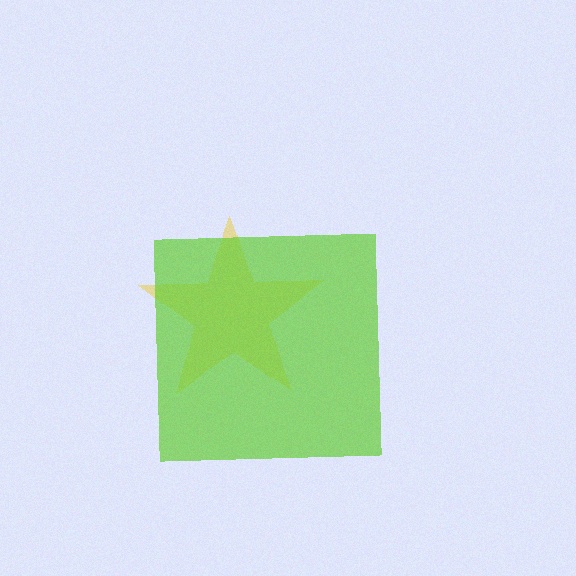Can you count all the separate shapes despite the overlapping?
Yes, there are 2 separate shapes.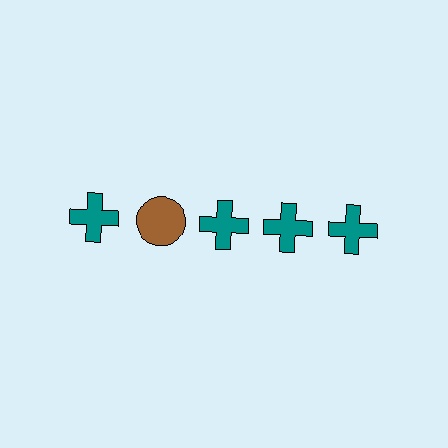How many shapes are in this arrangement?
There are 5 shapes arranged in a grid pattern.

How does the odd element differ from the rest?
It differs in both color (brown instead of teal) and shape (circle instead of cross).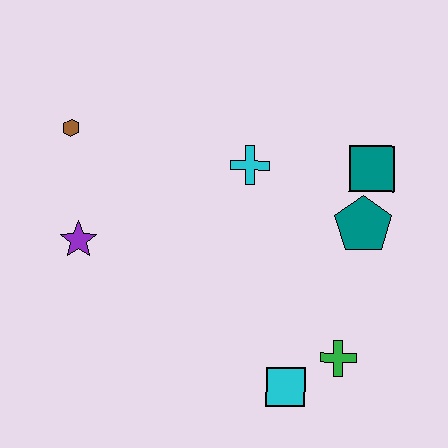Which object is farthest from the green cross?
The brown hexagon is farthest from the green cross.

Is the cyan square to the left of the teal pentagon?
Yes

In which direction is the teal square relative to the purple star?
The teal square is to the right of the purple star.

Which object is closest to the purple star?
The brown hexagon is closest to the purple star.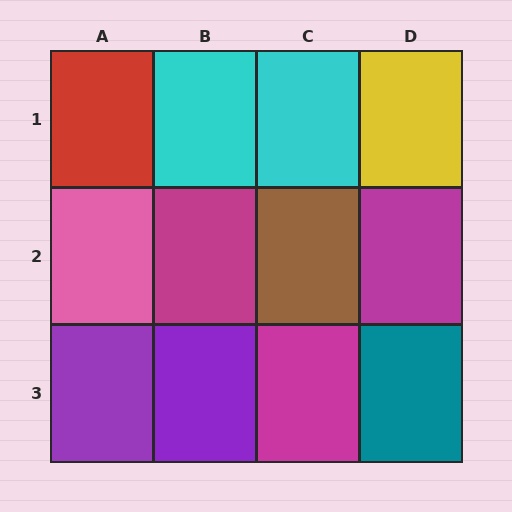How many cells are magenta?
3 cells are magenta.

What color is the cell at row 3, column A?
Purple.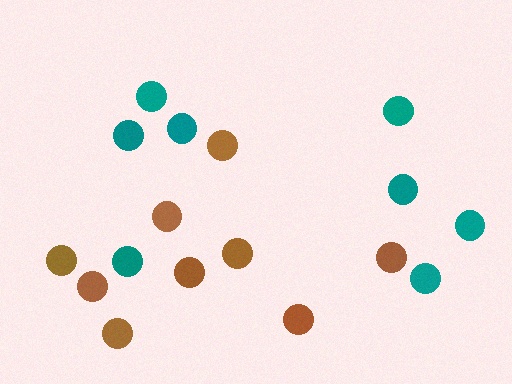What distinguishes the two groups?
There are 2 groups: one group of teal circles (8) and one group of brown circles (9).